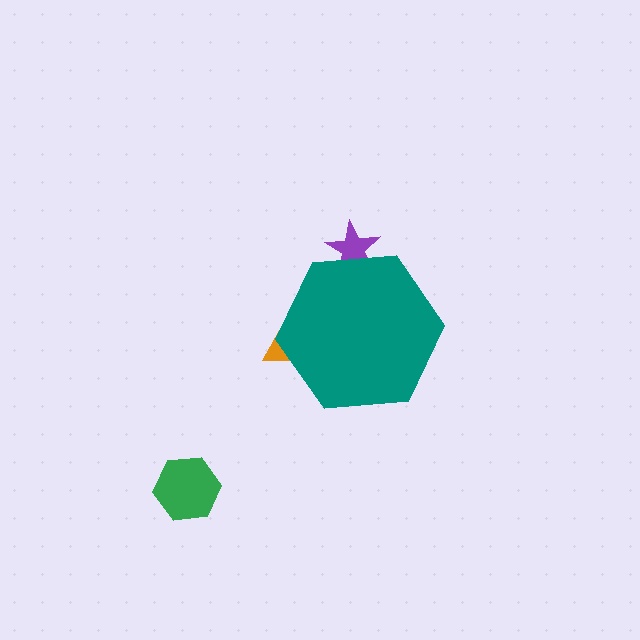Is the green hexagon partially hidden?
No, the green hexagon is fully visible.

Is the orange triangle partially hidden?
Yes, the orange triangle is partially hidden behind the teal hexagon.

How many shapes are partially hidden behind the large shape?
2 shapes are partially hidden.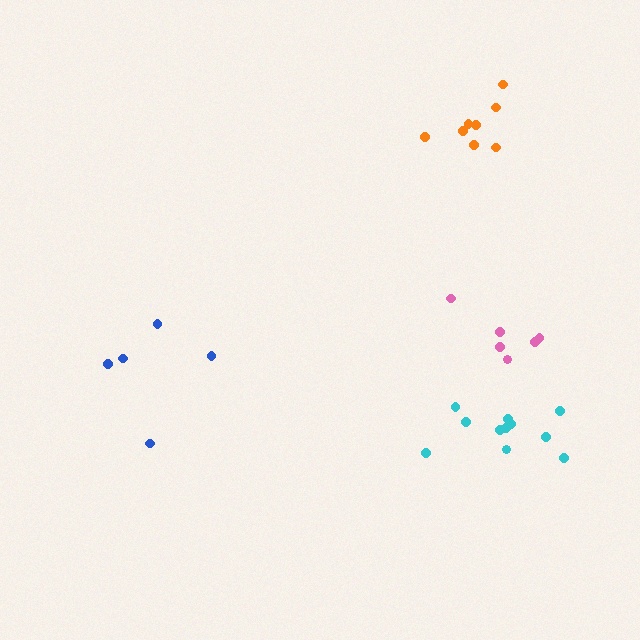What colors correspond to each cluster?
The clusters are colored: blue, pink, cyan, orange.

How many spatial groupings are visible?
There are 4 spatial groupings.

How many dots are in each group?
Group 1: 5 dots, Group 2: 6 dots, Group 3: 11 dots, Group 4: 8 dots (30 total).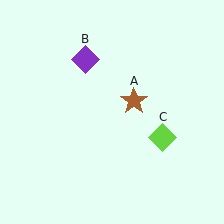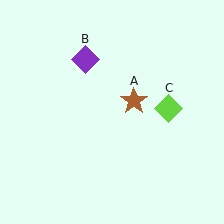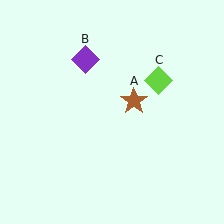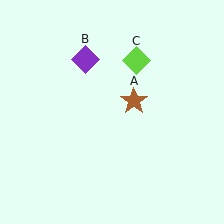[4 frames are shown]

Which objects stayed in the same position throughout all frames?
Brown star (object A) and purple diamond (object B) remained stationary.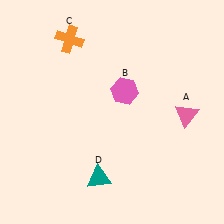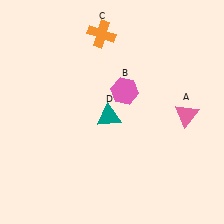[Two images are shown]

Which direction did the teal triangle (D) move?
The teal triangle (D) moved up.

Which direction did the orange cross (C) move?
The orange cross (C) moved right.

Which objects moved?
The objects that moved are: the orange cross (C), the teal triangle (D).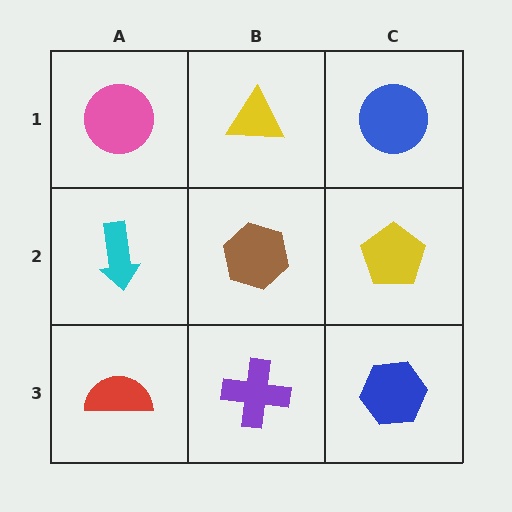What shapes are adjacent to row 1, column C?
A yellow pentagon (row 2, column C), a yellow triangle (row 1, column B).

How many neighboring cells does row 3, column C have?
2.